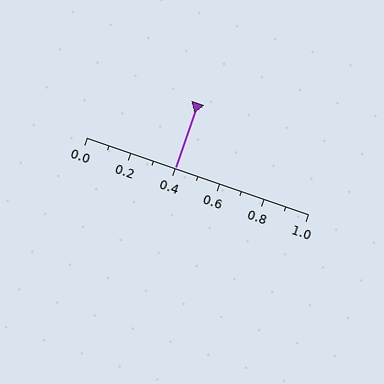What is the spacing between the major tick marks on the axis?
The major ticks are spaced 0.2 apart.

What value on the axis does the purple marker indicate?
The marker indicates approximately 0.4.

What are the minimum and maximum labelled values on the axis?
The axis runs from 0.0 to 1.0.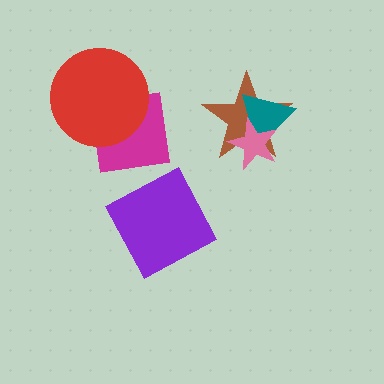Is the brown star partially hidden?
Yes, it is partially covered by another shape.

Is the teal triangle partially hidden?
Yes, it is partially covered by another shape.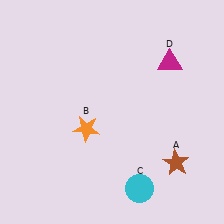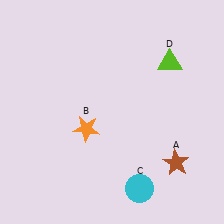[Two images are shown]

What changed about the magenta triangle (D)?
In Image 1, D is magenta. In Image 2, it changed to lime.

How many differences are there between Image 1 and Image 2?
There is 1 difference between the two images.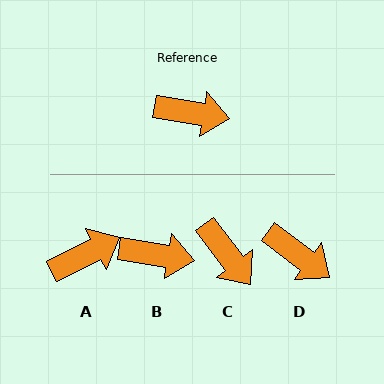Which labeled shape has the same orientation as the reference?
B.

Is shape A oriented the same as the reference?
No, it is off by about 36 degrees.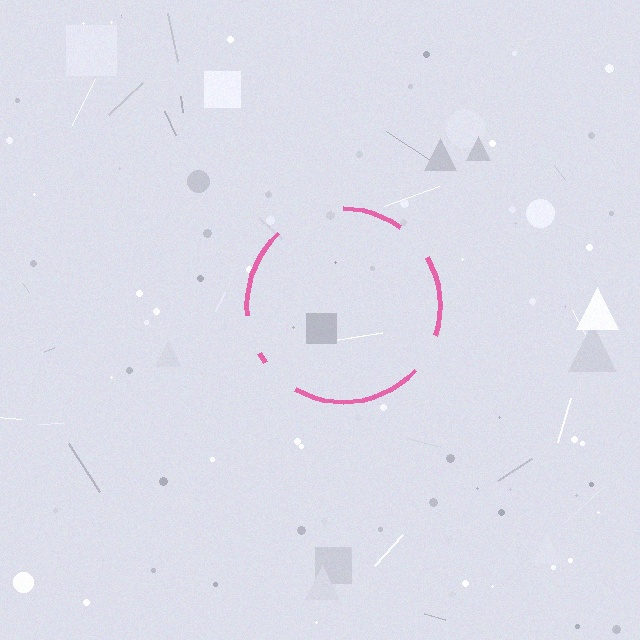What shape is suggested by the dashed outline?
The dashed outline suggests a circle.